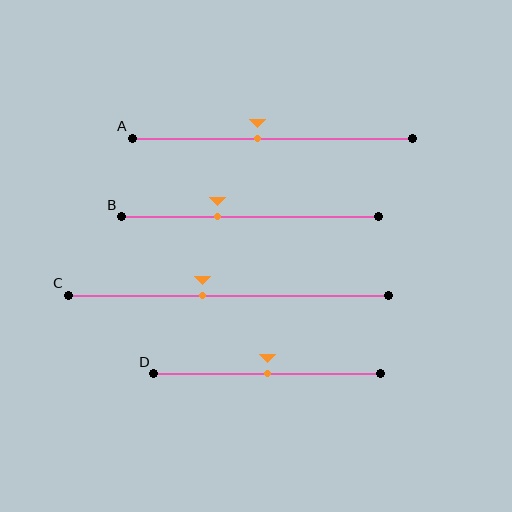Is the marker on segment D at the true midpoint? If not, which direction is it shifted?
Yes, the marker on segment D is at the true midpoint.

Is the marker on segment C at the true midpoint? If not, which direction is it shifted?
No, the marker on segment C is shifted to the left by about 8% of the segment length.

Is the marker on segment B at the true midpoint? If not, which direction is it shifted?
No, the marker on segment B is shifted to the left by about 13% of the segment length.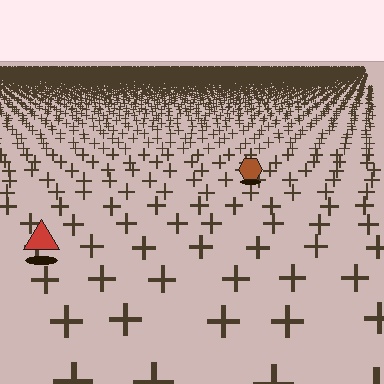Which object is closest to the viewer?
The red triangle is closest. The texture marks near it are larger and more spread out.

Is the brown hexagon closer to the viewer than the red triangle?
No. The red triangle is closer — you can tell from the texture gradient: the ground texture is coarser near it.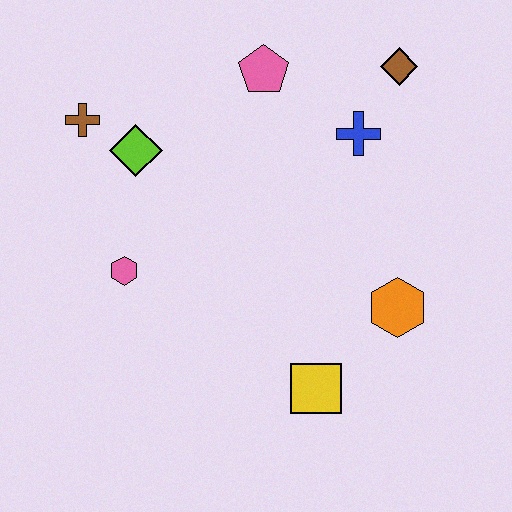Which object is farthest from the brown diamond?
The pink hexagon is farthest from the brown diamond.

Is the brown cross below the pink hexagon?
No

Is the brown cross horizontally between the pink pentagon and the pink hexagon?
No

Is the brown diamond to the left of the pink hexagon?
No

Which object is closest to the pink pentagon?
The blue cross is closest to the pink pentagon.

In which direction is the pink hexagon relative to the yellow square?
The pink hexagon is to the left of the yellow square.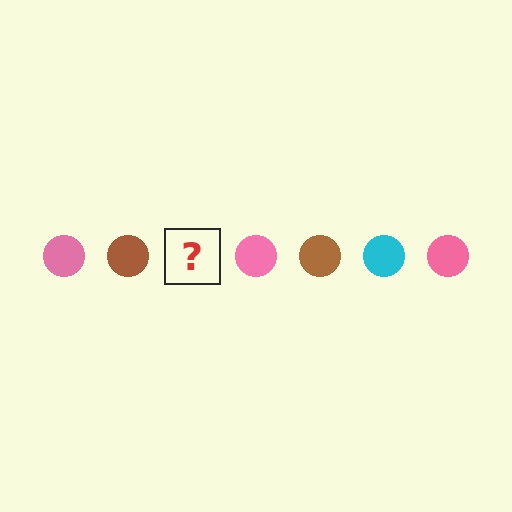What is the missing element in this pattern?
The missing element is a cyan circle.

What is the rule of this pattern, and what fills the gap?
The rule is that the pattern cycles through pink, brown, cyan circles. The gap should be filled with a cyan circle.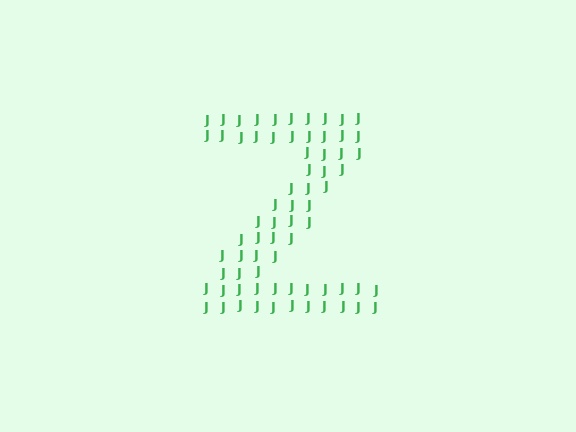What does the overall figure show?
The overall figure shows the letter Z.